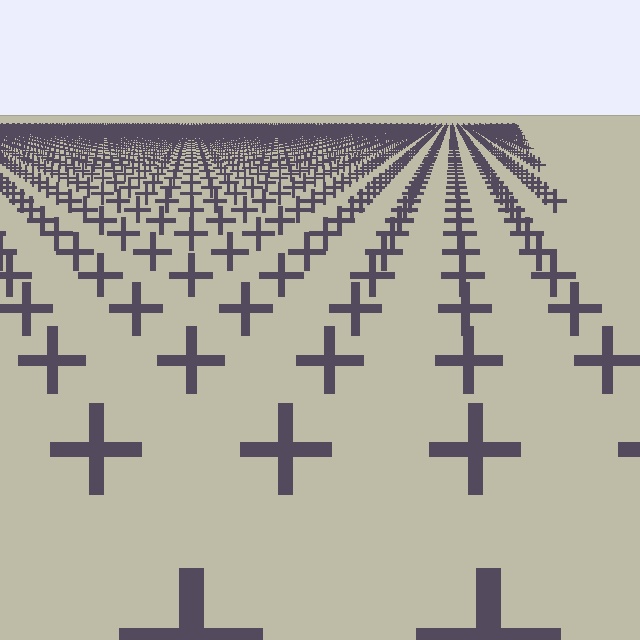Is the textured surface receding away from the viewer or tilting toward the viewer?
The surface is receding away from the viewer. Texture elements get smaller and denser toward the top.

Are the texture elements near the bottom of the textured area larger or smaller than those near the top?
Larger. Near the bottom, elements are closer to the viewer and appear at a bigger on-screen size.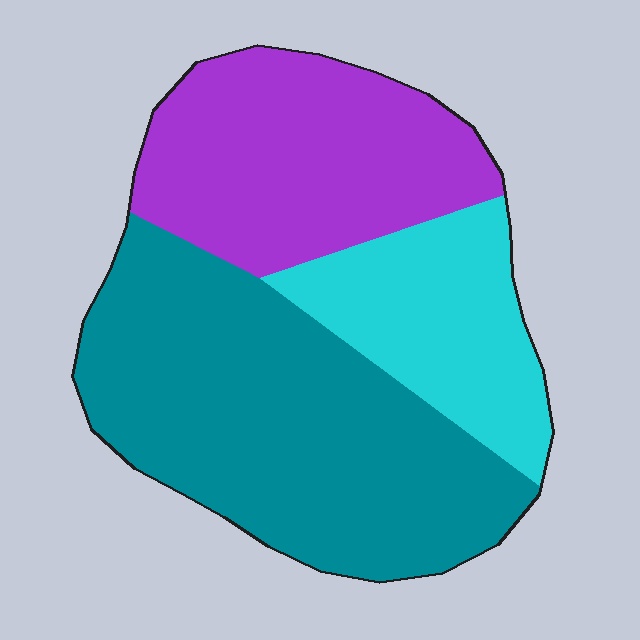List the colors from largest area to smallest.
From largest to smallest: teal, purple, cyan.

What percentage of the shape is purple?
Purple takes up between a quarter and a half of the shape.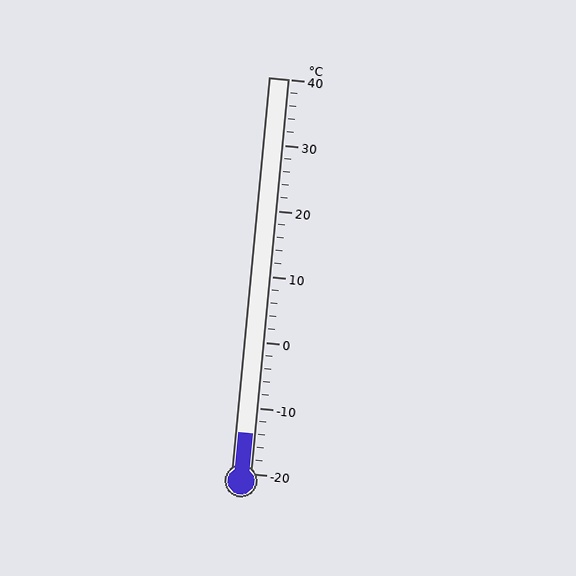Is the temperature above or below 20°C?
The temperature is below 20°C.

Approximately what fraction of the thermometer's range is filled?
The thermometer is filled to approximately 10% of its range.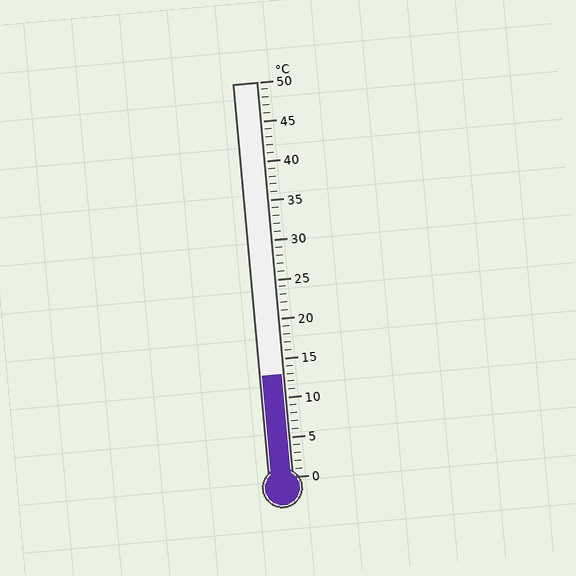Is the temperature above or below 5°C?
The temperature is above 5°C.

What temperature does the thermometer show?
The thermometer shows approximately 13°C.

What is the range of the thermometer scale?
The thermometer scale ranges from 0°C to 50°C.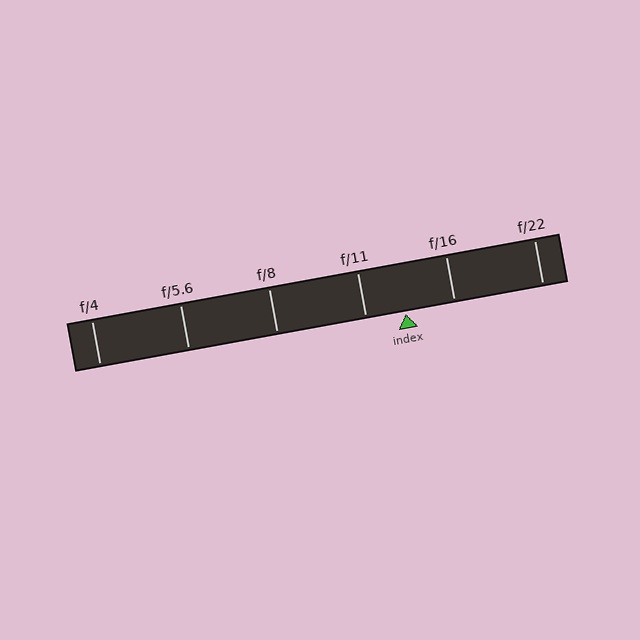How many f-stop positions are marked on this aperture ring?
There are 6 f-stop positions marked.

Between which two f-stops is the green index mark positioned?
The index mark is between f/11 and f/16.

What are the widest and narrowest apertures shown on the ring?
The widest aperture shown is f/4 and the narrowest is f/22.